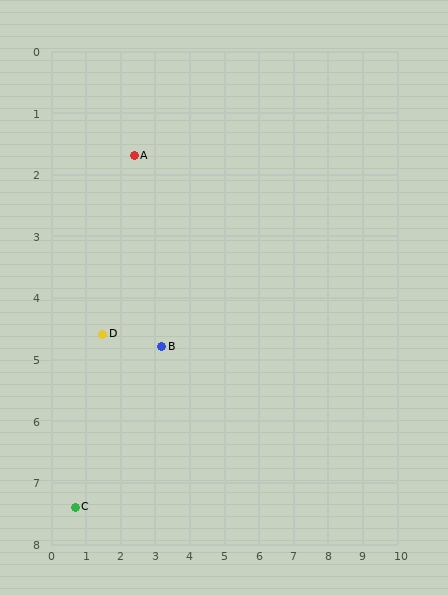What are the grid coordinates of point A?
Point A is at approximately (2.4, 1.7).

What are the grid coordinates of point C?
Point C is at approximately (0.7, 7.4).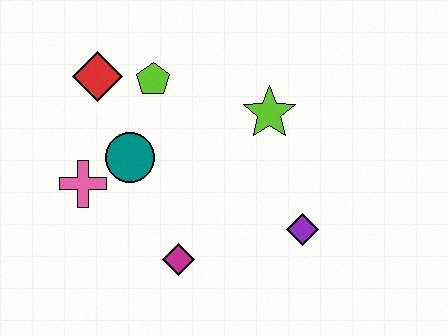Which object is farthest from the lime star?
The pink cross is farthest from the lime star.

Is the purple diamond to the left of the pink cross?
No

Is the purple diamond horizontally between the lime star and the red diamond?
No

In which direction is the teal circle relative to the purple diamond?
The teal circle is to the left of the purple diamond.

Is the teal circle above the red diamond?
No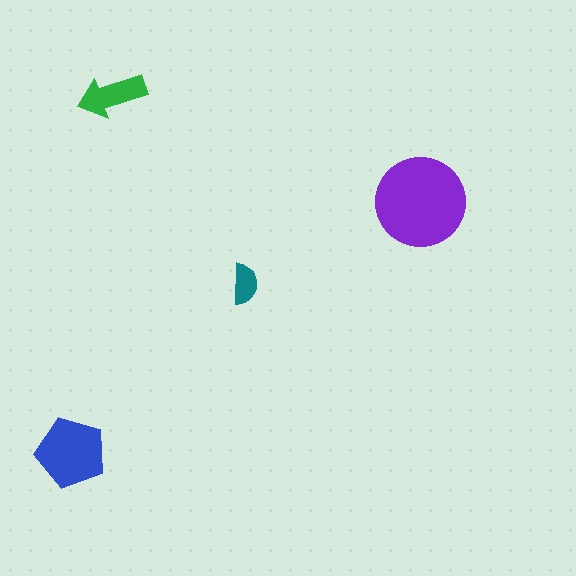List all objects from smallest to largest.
The teal semicircle, the green arrow, the blue pentagon, the purple circle.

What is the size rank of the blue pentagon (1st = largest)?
2nd.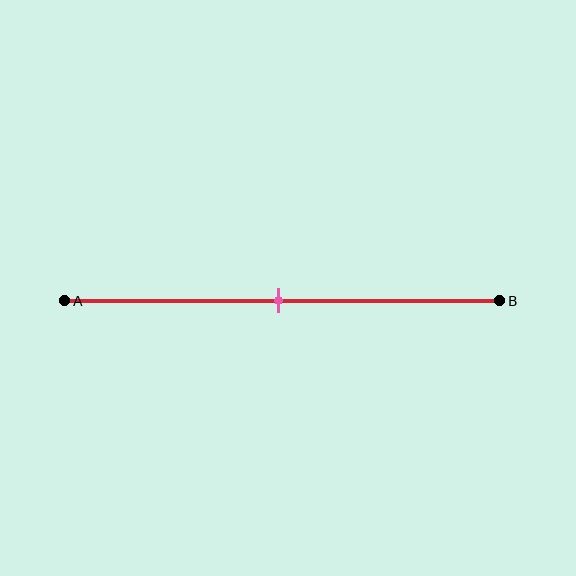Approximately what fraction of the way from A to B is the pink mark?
The pink mark is approximately 50% of the way from A to B.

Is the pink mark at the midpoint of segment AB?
Yes, the mark is approximately at the midpoint.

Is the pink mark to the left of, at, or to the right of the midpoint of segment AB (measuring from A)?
The pink mark is approximately at the midpoint of segment AB.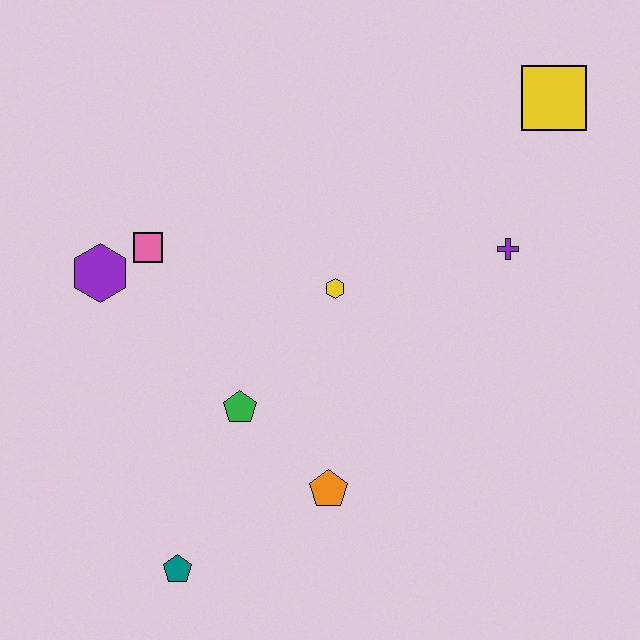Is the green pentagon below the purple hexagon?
Yes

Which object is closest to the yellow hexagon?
The green pentagon is closest to the yellow hexagon.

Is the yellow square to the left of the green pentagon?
No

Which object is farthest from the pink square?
The yellow square is farthest from the pink square.